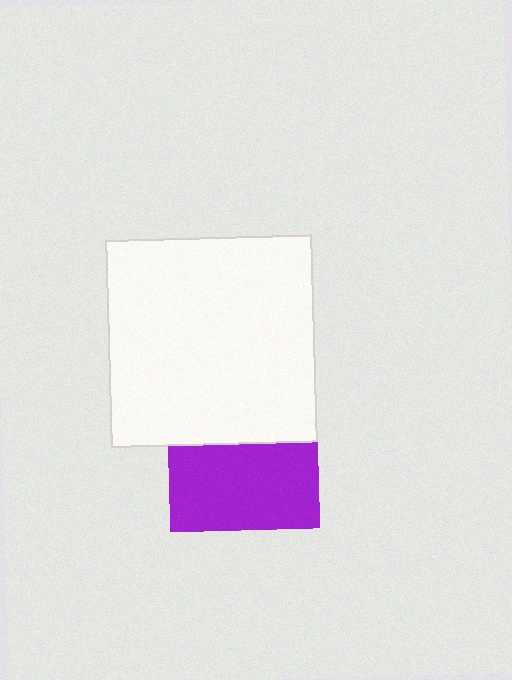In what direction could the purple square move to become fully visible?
The purple square could move down. That would shift it out from behind the white square entirely.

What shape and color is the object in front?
The object in front is a white square.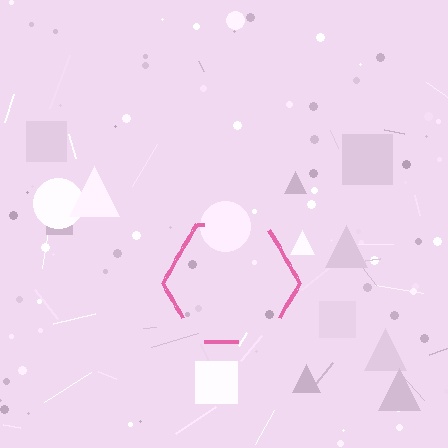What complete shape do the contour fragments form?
The contour fragments form a hexagon.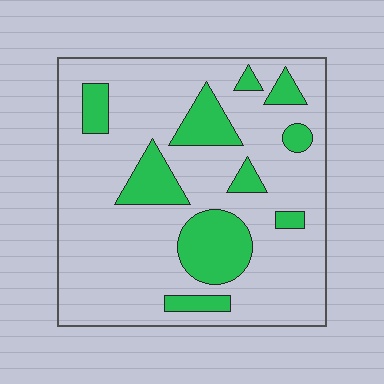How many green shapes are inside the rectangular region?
10.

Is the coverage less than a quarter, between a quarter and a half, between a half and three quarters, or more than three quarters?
Less than a quarter.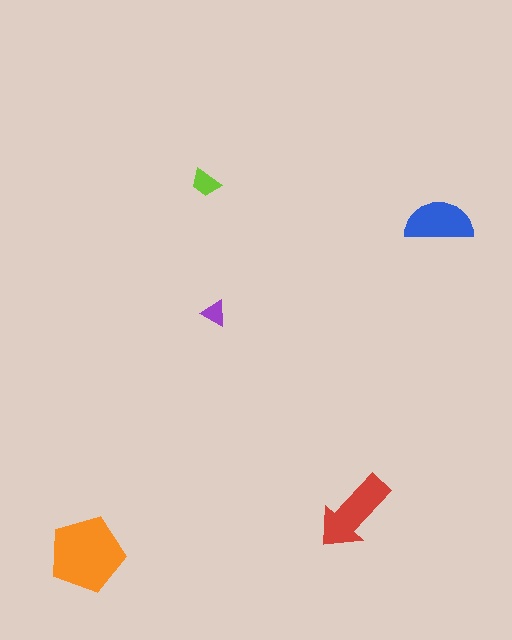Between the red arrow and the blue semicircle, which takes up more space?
The red arrow.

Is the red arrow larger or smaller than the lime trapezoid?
Larger.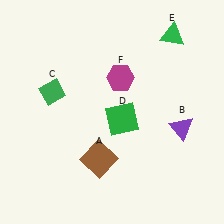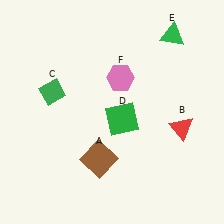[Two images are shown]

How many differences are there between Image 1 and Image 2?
There are 2 differences between the two images.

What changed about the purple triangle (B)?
In Image 1, B is purple. In Image 2, it changed to red.